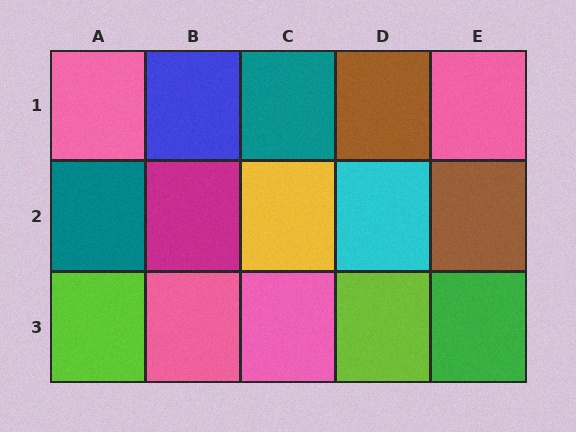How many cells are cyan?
1 cell is cyan.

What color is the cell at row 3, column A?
Lime.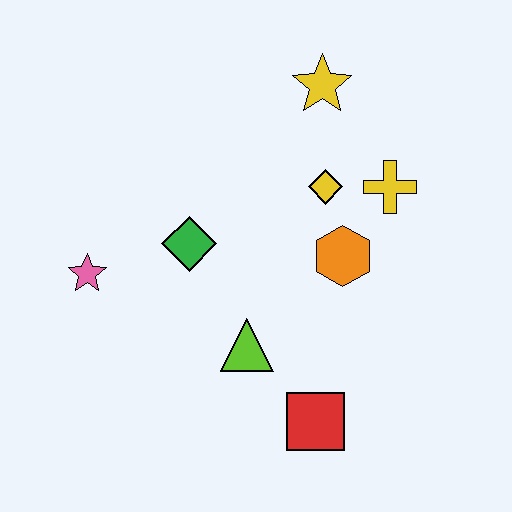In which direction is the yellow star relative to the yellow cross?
The yellow star is above the yellow cross.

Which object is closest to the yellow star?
The yellow diamond is closest to the yellow star.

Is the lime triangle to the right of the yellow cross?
No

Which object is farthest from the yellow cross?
The pink star is farthest from the yellow cross.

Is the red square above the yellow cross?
No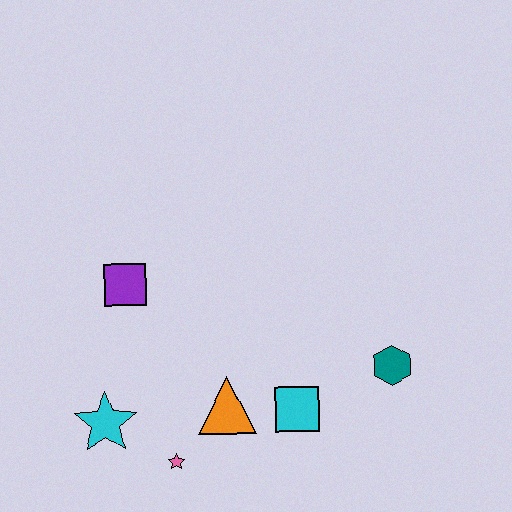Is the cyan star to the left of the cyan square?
Yes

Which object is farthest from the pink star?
The teal hexagon is farthest from the pink star.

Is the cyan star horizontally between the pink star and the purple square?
No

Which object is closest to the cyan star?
The pink star is closest to the cyan star.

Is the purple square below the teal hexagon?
No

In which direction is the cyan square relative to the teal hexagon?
The cyan square is to the left of the teal hexagon.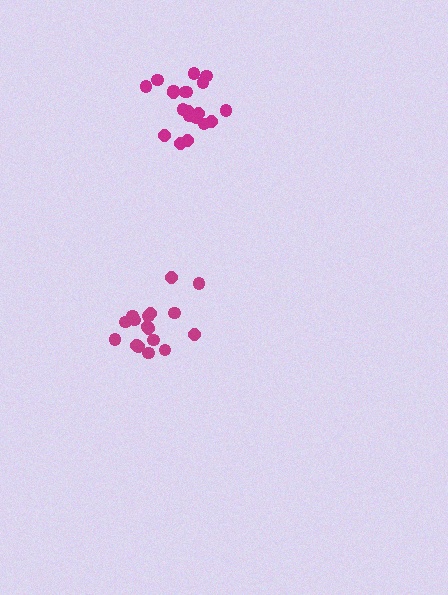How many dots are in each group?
Group 1: 20 dots, Group 2: 17 dots (37 total).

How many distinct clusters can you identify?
There are 2 distinct clusters.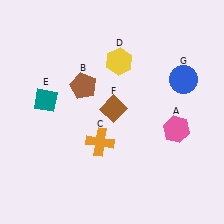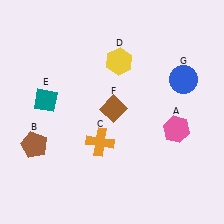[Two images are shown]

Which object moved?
The brown pentagon (B) moved down.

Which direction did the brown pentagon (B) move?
The brown pentagon (B) moved down.